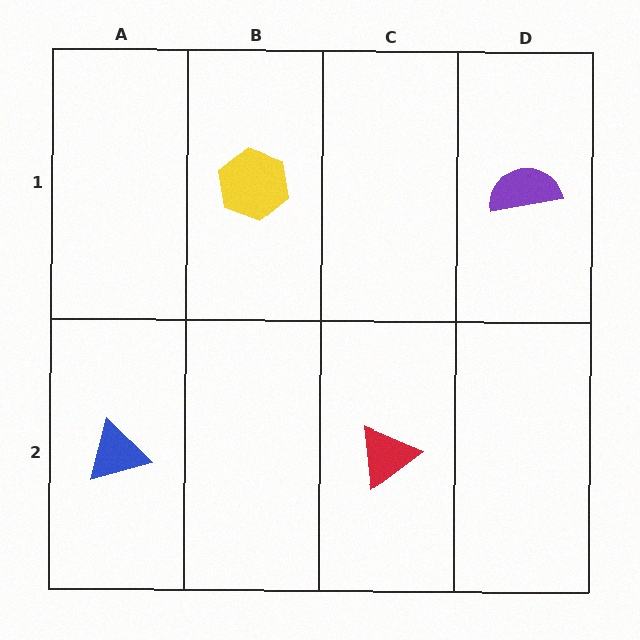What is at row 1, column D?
A purple semicircle.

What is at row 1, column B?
A yellow hexagon.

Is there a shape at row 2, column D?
No, that cell is empty.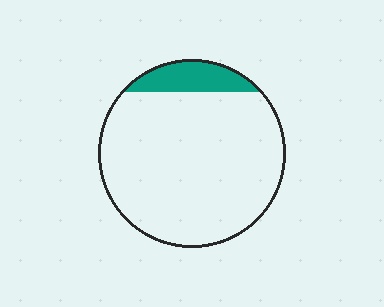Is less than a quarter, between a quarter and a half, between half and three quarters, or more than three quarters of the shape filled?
Less than a quarter.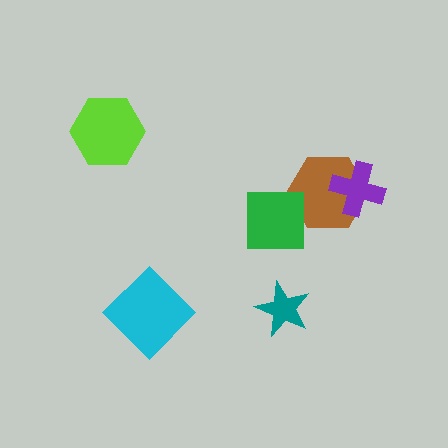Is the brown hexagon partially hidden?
Yes, it is partially covered by another shape.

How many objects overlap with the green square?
1 object overlaps with the green square.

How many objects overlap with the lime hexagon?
0 objects overlap with the lime hexagon.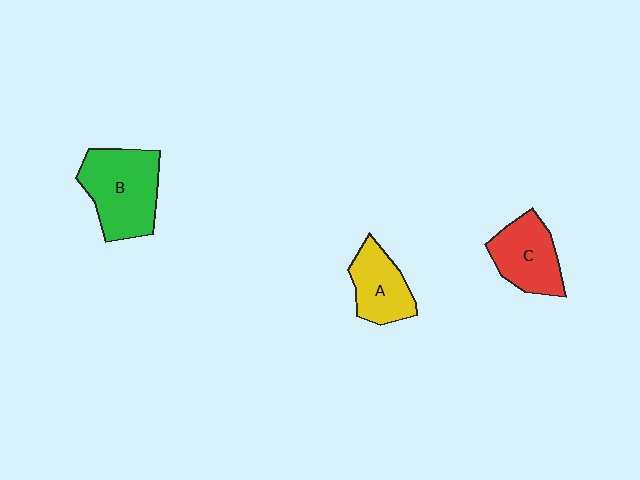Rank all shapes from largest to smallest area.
From largest to smallest: B (green), C (red), A (yellow).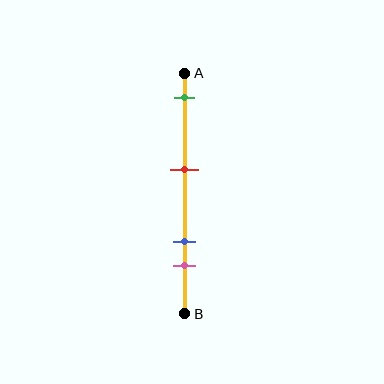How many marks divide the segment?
There are 4 marks dividing the segment.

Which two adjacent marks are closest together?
The blue and pink marks are the closest adjacent pair.